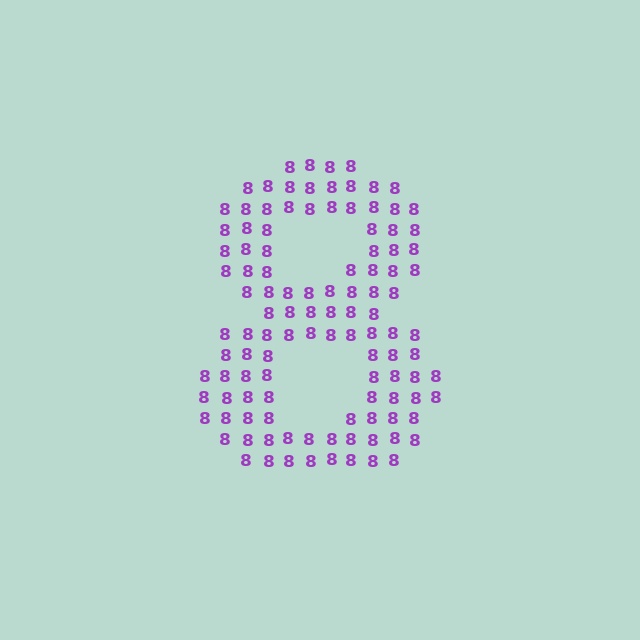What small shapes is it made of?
It is made of small digit 8's.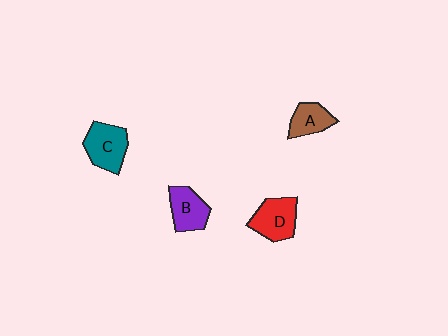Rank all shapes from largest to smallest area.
From largest to smallest: C (teal), D (red), B (purple), A (brown).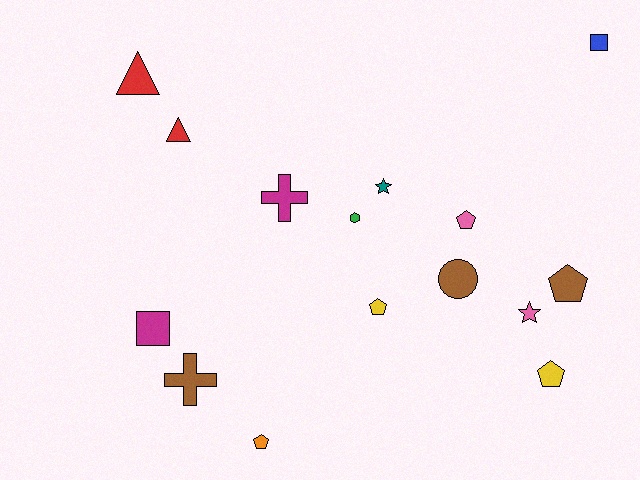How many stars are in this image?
There are 2 stars.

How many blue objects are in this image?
There is 1 blue object.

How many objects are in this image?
There are 15 objects.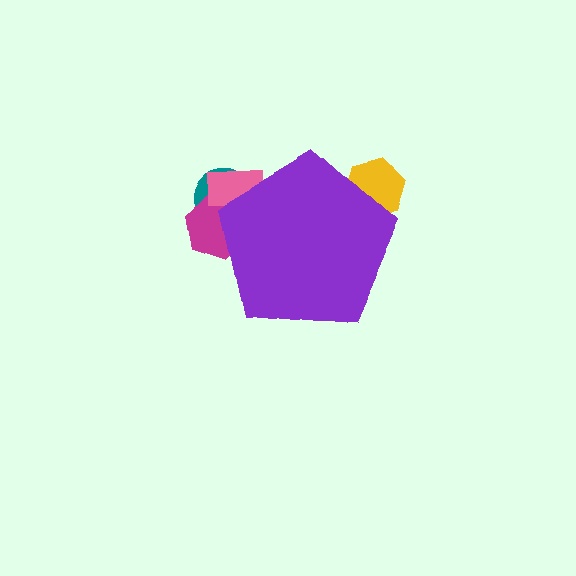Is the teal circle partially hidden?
Yes, the teal circle is partially hidden behind the purple pentagon.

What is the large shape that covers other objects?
A purple pentagon.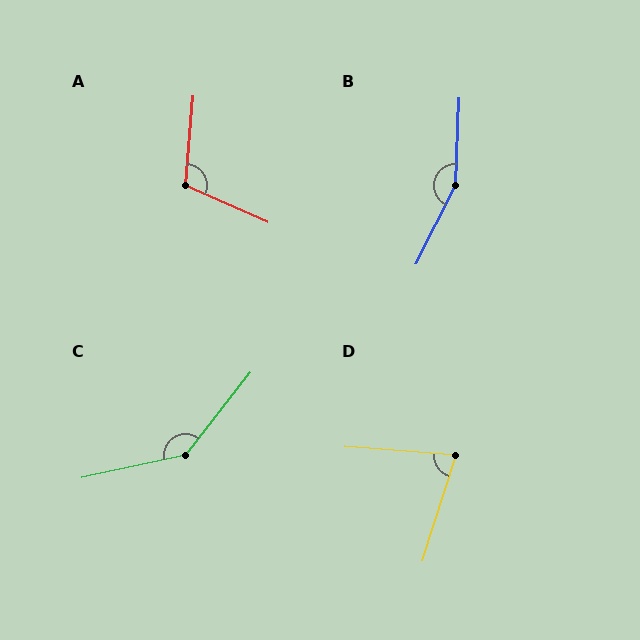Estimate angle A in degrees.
Approximately 109 degrees.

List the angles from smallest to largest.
D (77°), A (109°), C (141°), B (156°).